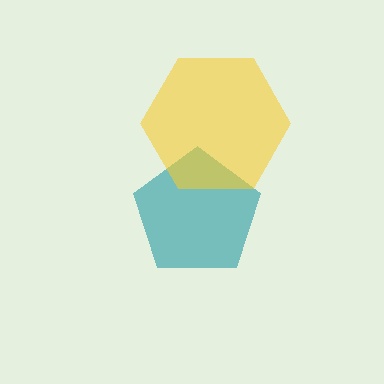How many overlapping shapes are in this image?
There are 2 overlapping shapes in the image.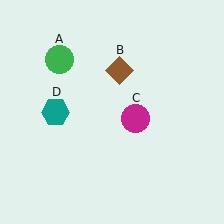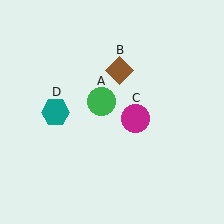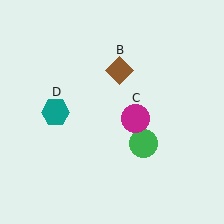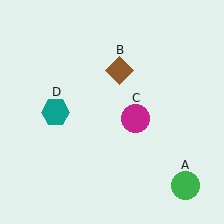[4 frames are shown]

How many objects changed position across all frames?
1 object changed position: green circle (object A).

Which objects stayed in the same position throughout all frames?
Brown diamond (object B) and magenta circle (object C) and teal hexagon (object D) remained stationary.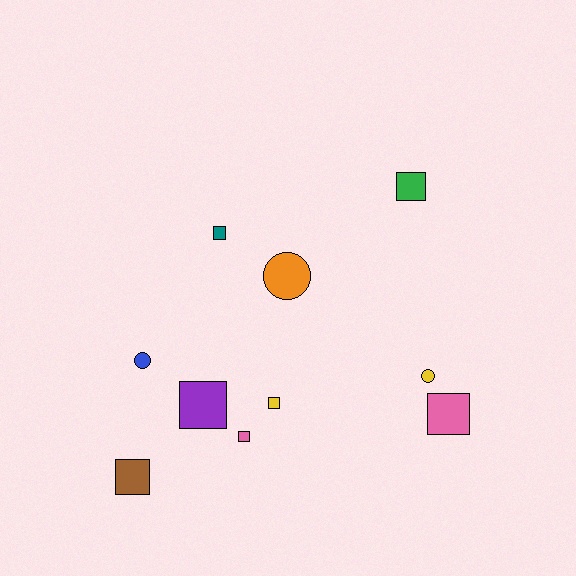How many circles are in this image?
There are 3 circles.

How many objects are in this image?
There are 10 objects.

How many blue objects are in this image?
There is 1 blue object.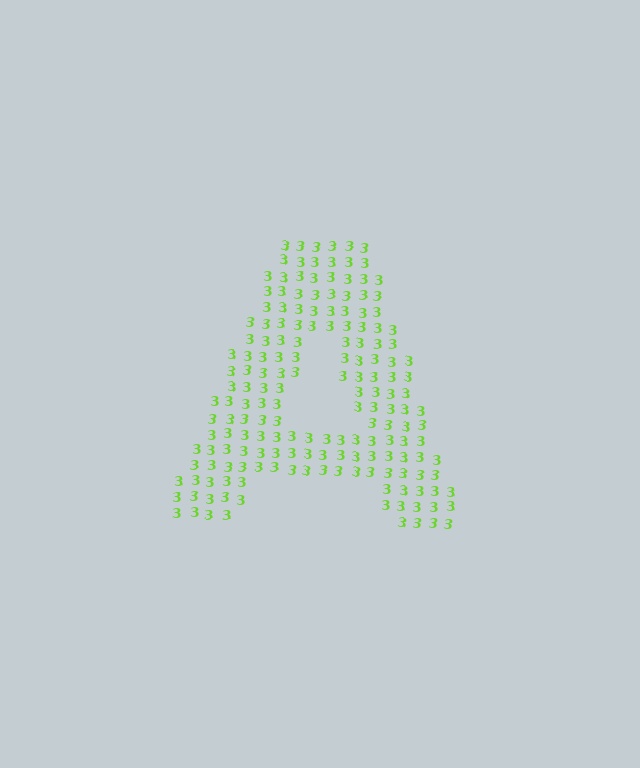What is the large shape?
The large shape is the letter A.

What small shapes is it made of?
It is made of small digit 3's.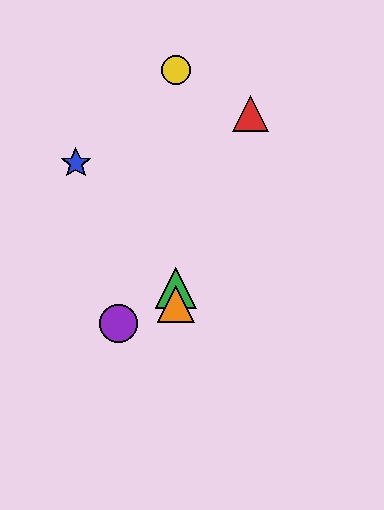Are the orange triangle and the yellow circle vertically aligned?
Yes, both are at x≈176.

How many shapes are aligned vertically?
3 shapes (the green triangle, the yellow circle, the orange triangle) are aligned vertically.